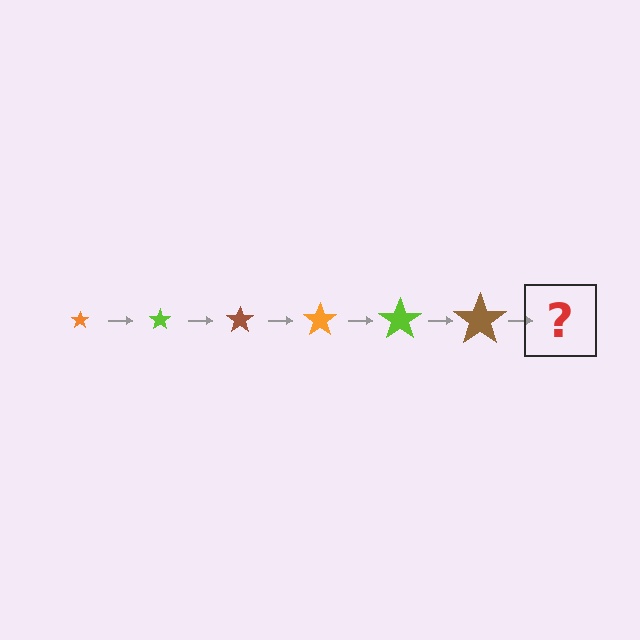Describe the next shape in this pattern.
It should be an orange star, larger than the previous one.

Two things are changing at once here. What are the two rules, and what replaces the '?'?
The two rules are that the star grows larger each step and the color cycles through orange, lime, and brown. The '?' should be an orange star, larger than the previous one.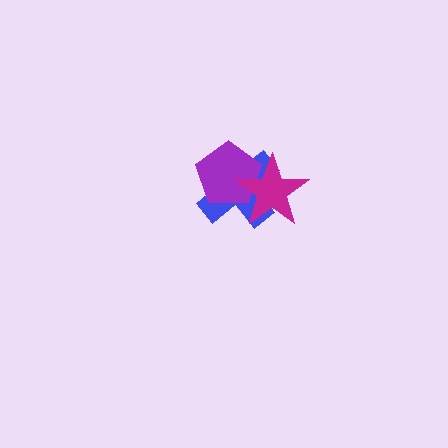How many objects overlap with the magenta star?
2 objects overlap with the magenta star.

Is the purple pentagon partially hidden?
Yes, it is partially covered by another shape.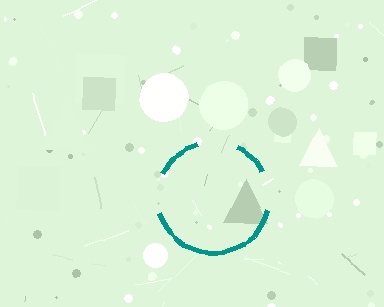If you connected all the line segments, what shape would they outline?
They would outline a circle.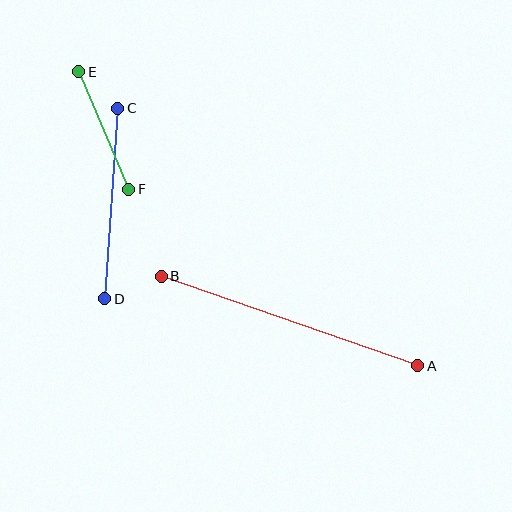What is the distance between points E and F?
The distance is approximately 128 pixels.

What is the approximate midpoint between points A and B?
The midpoint is at approximately (290, 321) pixels.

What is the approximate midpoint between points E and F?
The midpoint is at approximately (104, 131) pixels.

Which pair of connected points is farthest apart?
Points A and B are farthest apart.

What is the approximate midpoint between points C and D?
The midpoint is at approximately (111, 204) pixels.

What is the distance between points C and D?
The distance is approximately 191 pixels.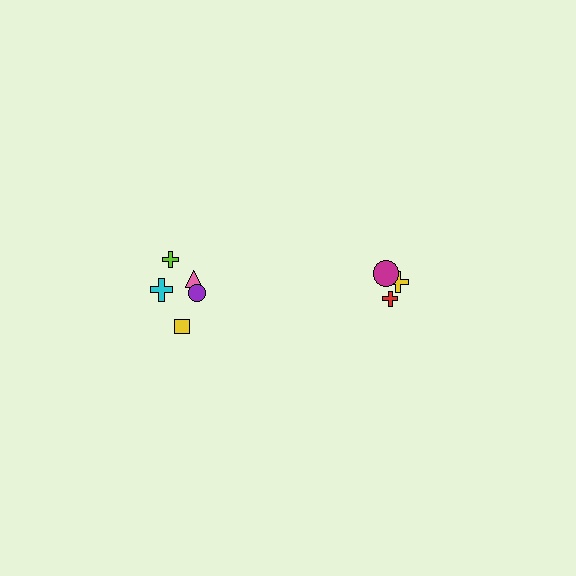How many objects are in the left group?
There are 5 objects.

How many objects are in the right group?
There are 3 objects.